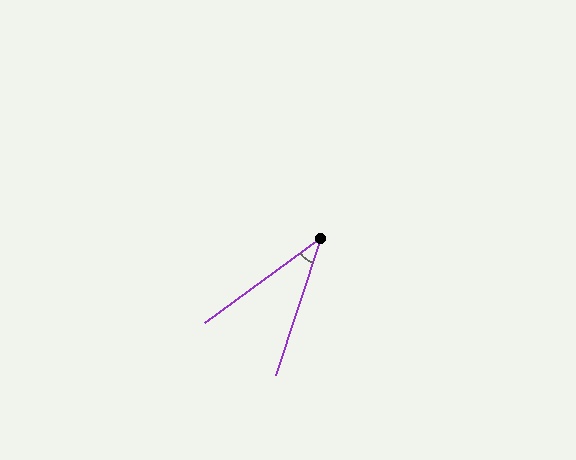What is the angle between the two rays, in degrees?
Approximately 35 degrees.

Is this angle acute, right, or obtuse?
It is acute.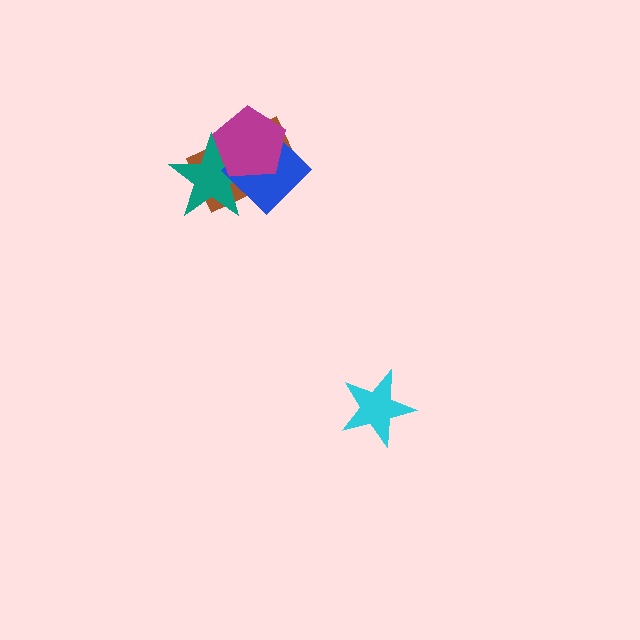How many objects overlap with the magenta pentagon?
3 objects overlap with the magenta pentagon.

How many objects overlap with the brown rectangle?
3 objects overlap with the brown rectangle.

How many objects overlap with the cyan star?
0 objects overlap with the cyan star.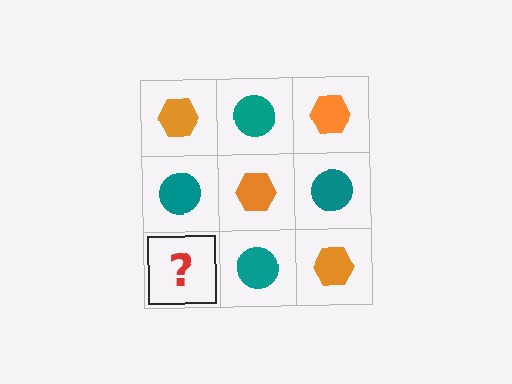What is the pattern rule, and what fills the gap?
The rule is that it alternates orange hexagon and teal circle in a checkerboard pattern. The gap should be filled with an orange hexagon.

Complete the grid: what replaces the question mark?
The question mark should be replaced with an orange hexagon.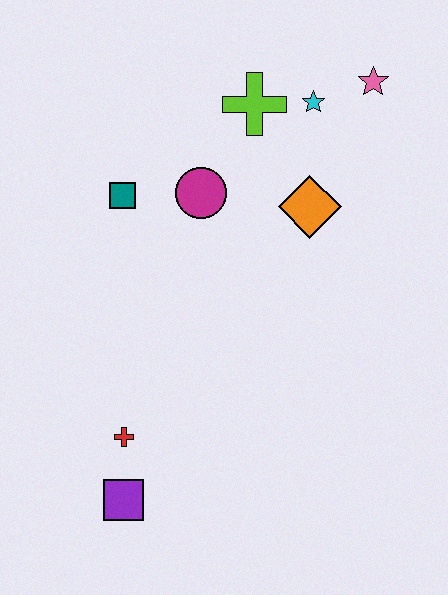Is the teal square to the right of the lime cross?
No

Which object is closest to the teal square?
The magenta circle is closest to the teal square.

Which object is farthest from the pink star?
The purple square is farthest from the pink star.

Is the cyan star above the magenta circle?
Yes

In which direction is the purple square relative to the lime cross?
The purple square is below the lime cross.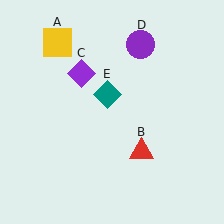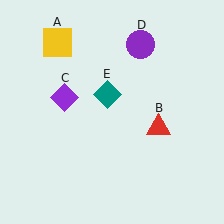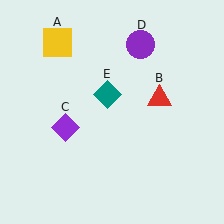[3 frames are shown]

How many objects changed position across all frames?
2 objects changed position: red triangle (object B), purple diamond (object C).